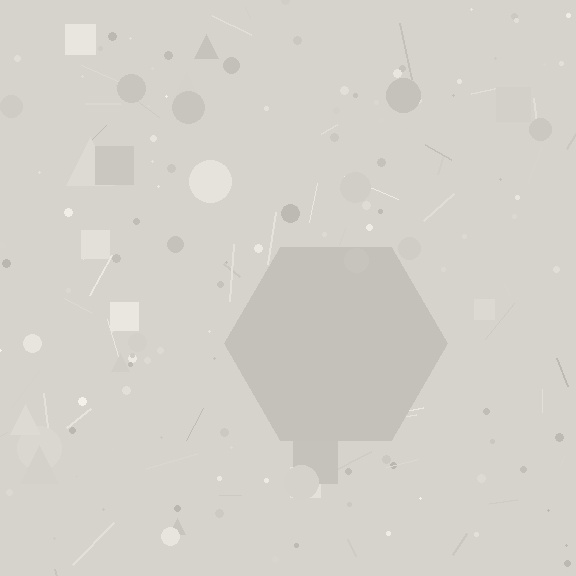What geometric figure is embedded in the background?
A hexagon is embedded in the background.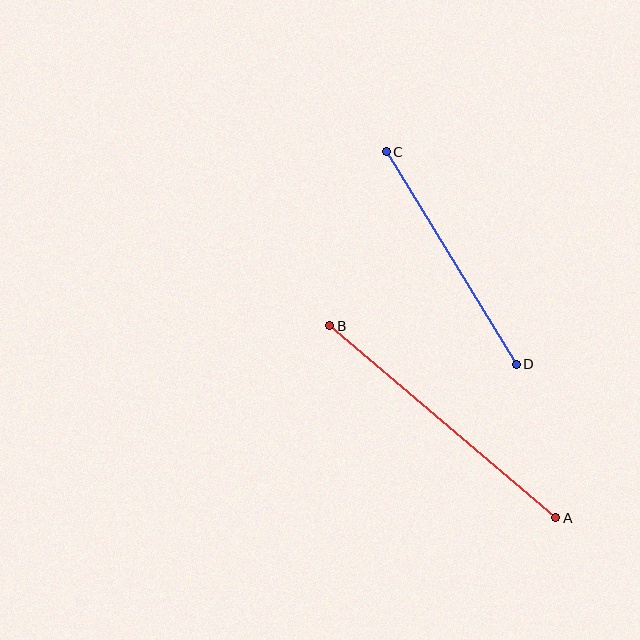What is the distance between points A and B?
The distance is approximately 297 pixels.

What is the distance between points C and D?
The distance is approximately 249 pixels.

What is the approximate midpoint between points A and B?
The midpoint is at approximately (443, 422) pixels.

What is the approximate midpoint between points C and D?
The midpoint is at approximately (451, 258) pixels.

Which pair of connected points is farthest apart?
Points A and B are farthest apart.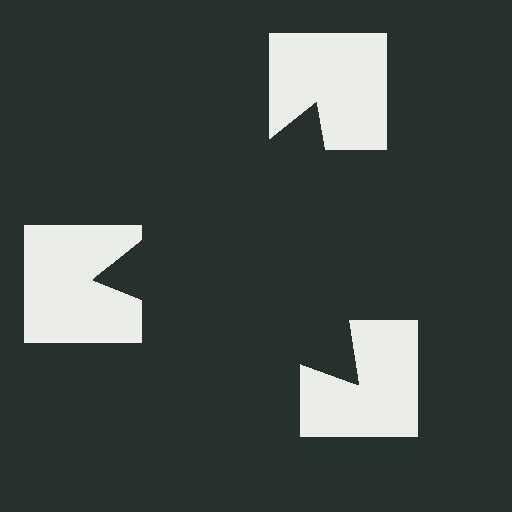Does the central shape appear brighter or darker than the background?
It typically appears slightly darker than the background, even though no actual brightness change is drawn.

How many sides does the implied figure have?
3 sides.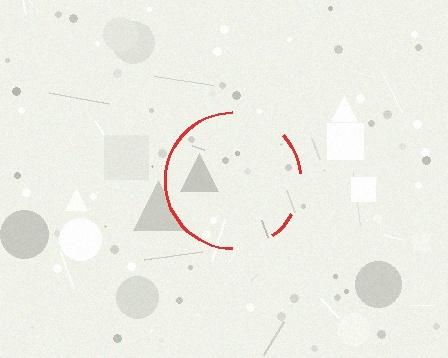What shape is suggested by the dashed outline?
The dashed outline suggests a circle.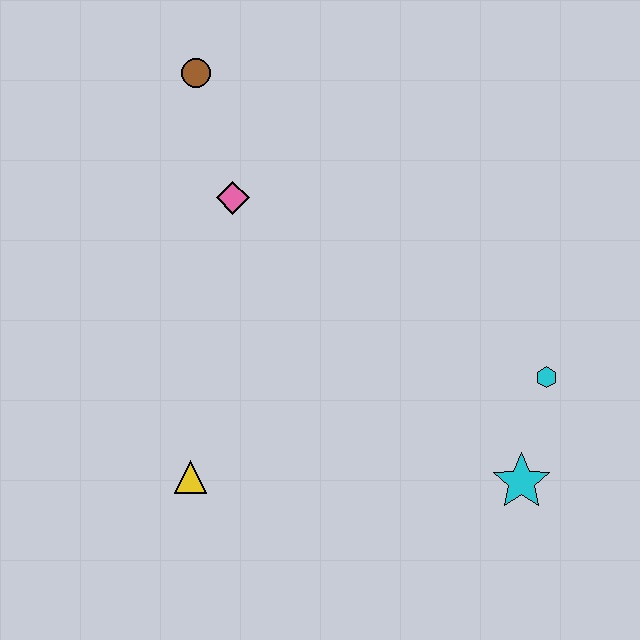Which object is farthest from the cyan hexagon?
The brown circle is farthest from the cyan hexagon.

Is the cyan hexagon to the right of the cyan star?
Yes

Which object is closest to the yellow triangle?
The pink diamond is closest to the yellow triangle.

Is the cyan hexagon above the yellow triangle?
Yes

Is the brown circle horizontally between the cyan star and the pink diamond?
No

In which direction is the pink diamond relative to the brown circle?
The pink diamond is below the brown circle.